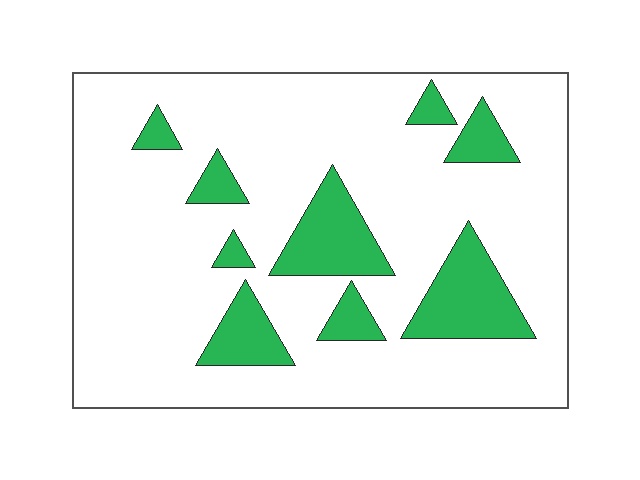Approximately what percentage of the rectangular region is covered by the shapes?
Approximately 20%.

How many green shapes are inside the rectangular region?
9.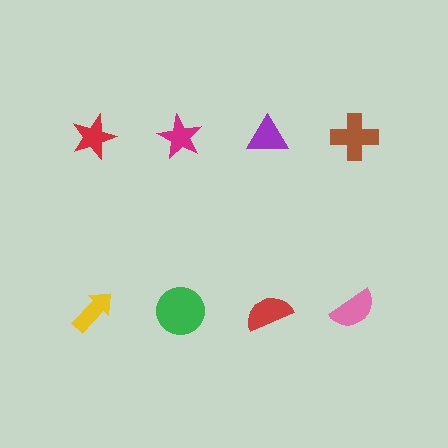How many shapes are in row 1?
4 shapes.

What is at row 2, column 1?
A yellow arrow.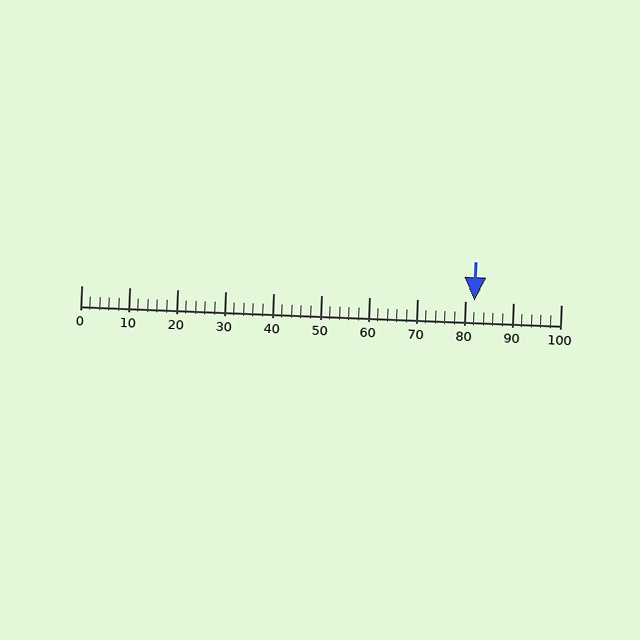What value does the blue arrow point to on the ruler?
The blue arrow points to approximately 82.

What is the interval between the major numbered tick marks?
The major tick marks are spaced 10 units apart.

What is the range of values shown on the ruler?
The ruler shows values from 0 to 100.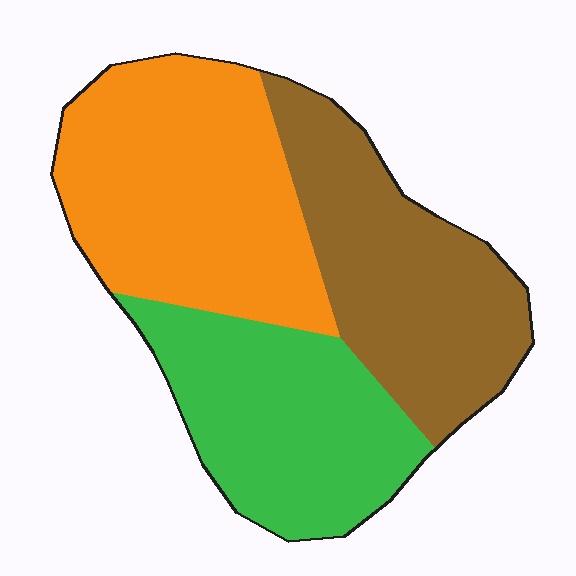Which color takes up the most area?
Orange, at roughly 40%.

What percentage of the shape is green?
Green takes up about one third (1/3) of the shape.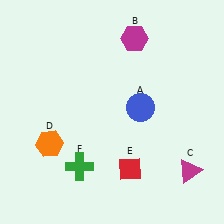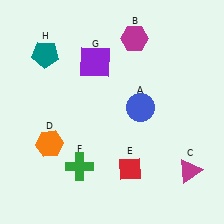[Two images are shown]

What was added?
A purple square (G), a teal pentagon (H) were added in Image 2.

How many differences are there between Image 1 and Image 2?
There are 2 differences between the two images.